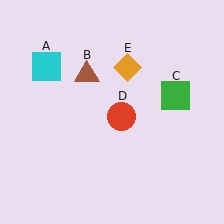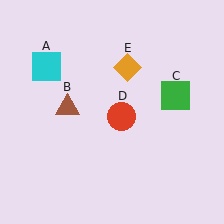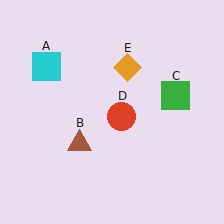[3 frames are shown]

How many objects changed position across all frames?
1 object changed position: brown triangle (object B).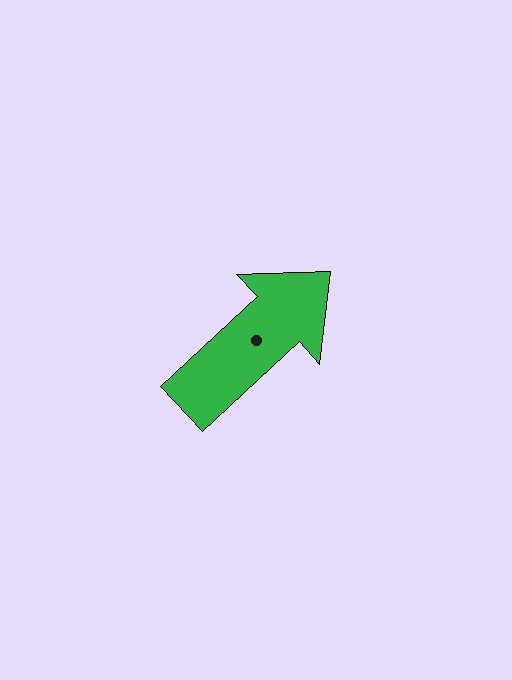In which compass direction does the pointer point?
Northeast.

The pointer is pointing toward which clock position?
Roughly 2 o'clock.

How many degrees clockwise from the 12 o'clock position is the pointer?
Approximately 47 degrees.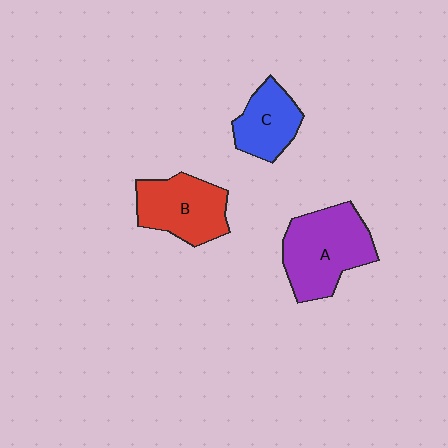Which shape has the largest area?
Shape A (purple).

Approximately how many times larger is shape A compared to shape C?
Approximately 1.7 times.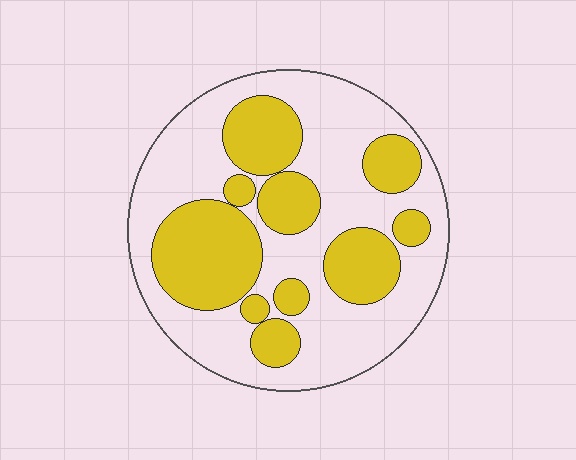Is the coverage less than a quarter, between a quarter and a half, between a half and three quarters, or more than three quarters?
Between a quarter and a half.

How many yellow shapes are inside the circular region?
10.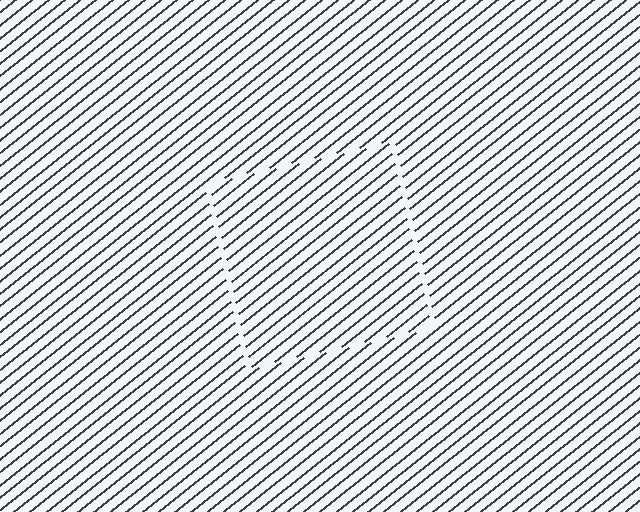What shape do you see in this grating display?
An illusory square. The interior of the shape contains the same grating, shifted by half a period — the contour is defined by the phase discontinuity where line-ends from the inner and outer gratings abut.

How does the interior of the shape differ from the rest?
The interior of the shape contains the same grating, shifted by half a period — the contour is defined by the phase discontinuity where line-ends from the inner and outer gratings abut.